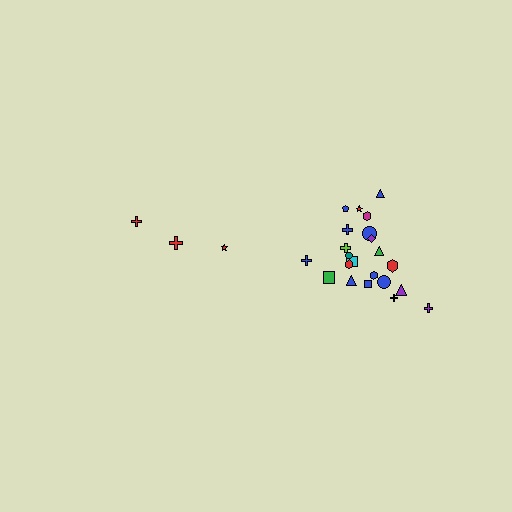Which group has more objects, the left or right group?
The right group.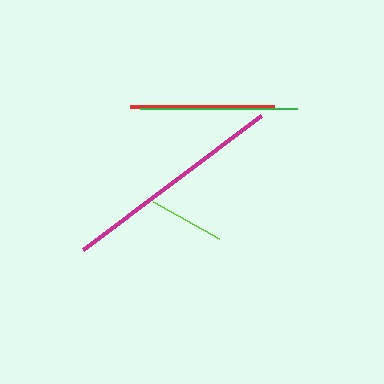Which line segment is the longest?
The magenta line is the longest at approximately 223 pixels.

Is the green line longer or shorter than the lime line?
The green line is longer than the lime line.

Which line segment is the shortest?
The lime line is the shortest at approximately 75 pixels.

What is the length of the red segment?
The red segment is approximately 144 pixels long.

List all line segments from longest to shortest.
From longest to shortest: magenta, green, red, lime.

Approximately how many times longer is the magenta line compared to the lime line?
The magenta line is approximately 3.0 times the length of the lime line.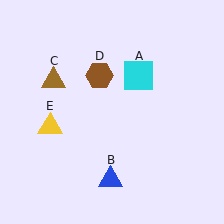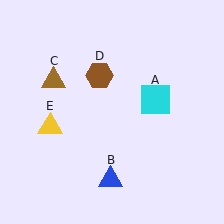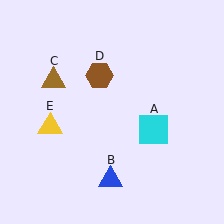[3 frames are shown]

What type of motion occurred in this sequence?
The cyan square (object A) rotated clockwise around the center of the scene.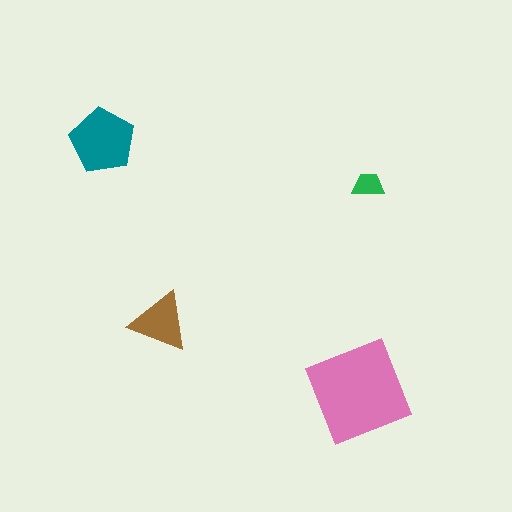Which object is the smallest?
The green trapezoid.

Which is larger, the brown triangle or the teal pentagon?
The teal pentagon.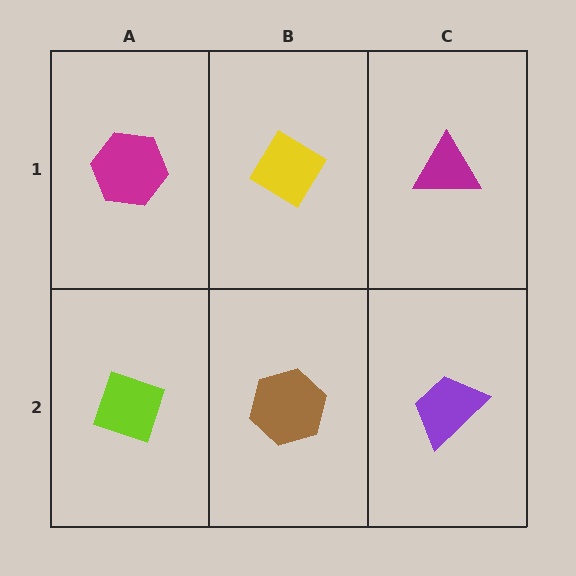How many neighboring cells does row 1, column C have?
2.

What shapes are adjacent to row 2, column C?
A magenta triangle (row 1, column C), a brown hexagon (row 2, column B).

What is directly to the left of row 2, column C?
A brown hexagon.